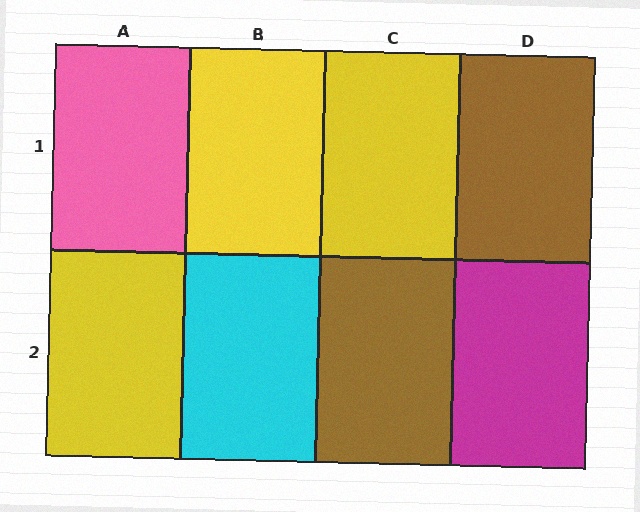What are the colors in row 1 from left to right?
Pink, yellow, yellow, brown.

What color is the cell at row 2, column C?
Brown.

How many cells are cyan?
1 cell is cyan.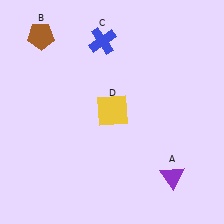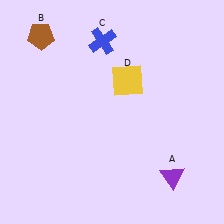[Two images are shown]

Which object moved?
The yellow square (D) moved up.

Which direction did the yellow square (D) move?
The yellow square (D) moved up.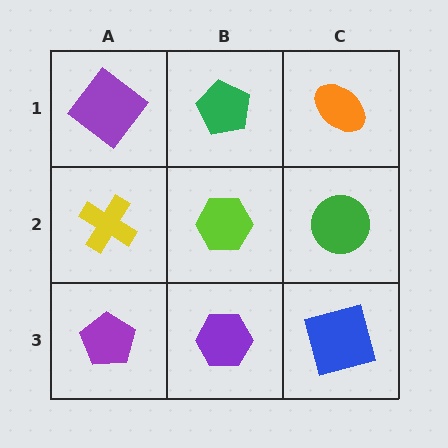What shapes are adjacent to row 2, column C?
An orange ellipse (row 1, column C), a blue square (row 3, column C), a lime hexagon (row 2, column B).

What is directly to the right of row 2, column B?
A green circle.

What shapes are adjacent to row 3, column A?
A yellow cross (row 2, column A), a purple hexagon (row 3, column B).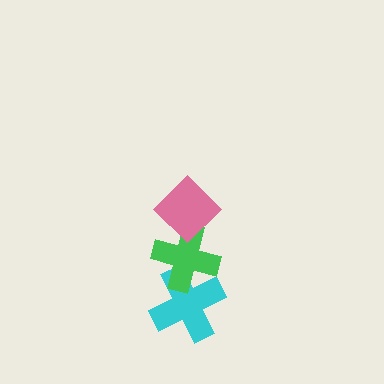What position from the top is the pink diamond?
The pink diamond is 1st from the top.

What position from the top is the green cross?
The green cross is 2nd from the top.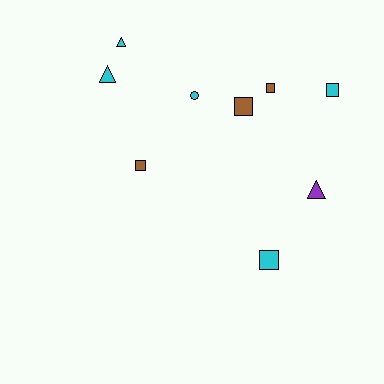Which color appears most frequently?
Cyan, with 5 objects.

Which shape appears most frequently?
Square, with 5 objects.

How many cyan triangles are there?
There are 2 cyan triangles.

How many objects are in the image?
There are 9 objects.